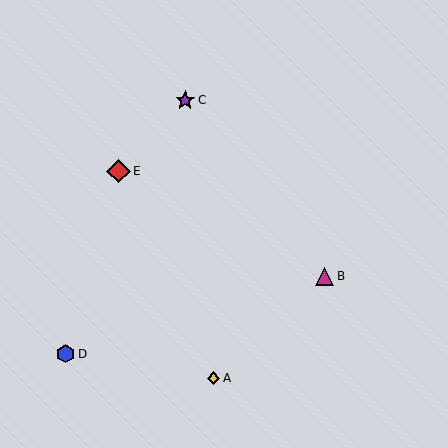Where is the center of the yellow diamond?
The center of the yellow diamond is at (214, 378).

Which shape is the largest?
The red diamond (labeled E) is the largest.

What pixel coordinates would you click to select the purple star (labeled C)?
Click at (185, 100) to select the purple star C.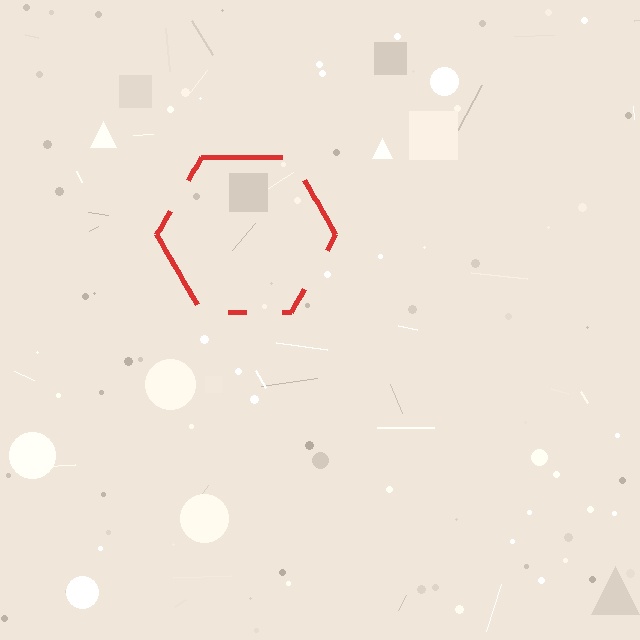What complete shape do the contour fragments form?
The contour fragments form a hexagon.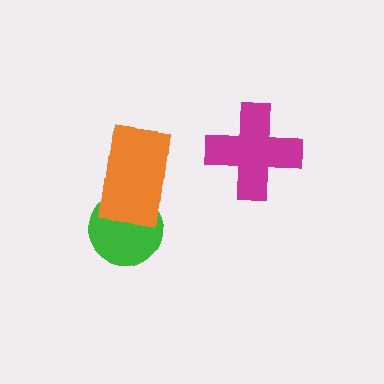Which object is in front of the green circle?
The orange rectangle is in front of the green circle.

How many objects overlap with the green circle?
1 object overlaps with the green circle.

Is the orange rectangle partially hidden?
No, no other shape covers it.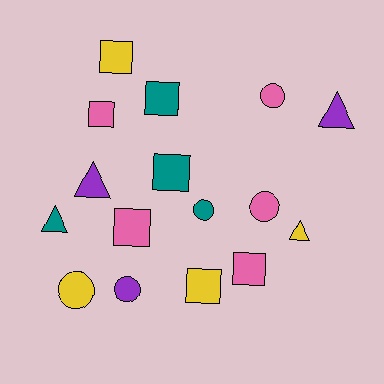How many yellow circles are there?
There is 1 yellow circle.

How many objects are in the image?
There are 16 objects.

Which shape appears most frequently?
Square, with 7 objects.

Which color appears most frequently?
Pink, with 5 objects.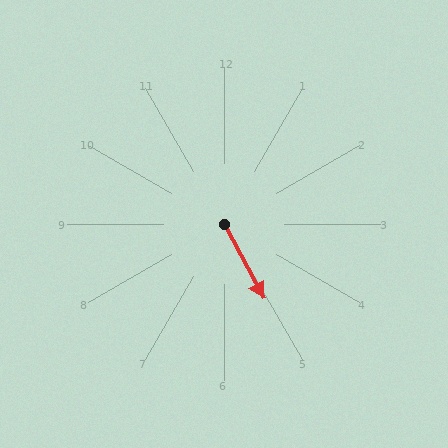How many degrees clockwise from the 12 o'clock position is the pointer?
Approximately 152 degrees.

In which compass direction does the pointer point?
Southeast.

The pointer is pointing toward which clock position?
Roughly 5 o'clock.